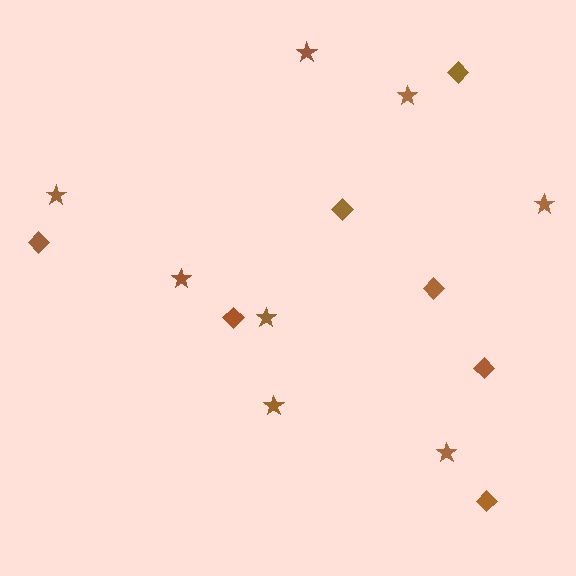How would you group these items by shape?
There are 2 groups: one group of diamonds (7) and one group of stars (8).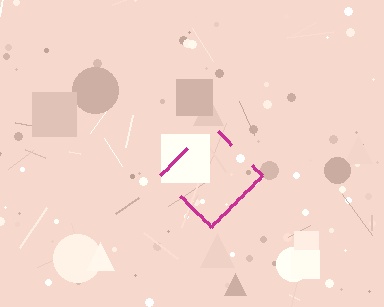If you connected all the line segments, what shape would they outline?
They would outline a diamond.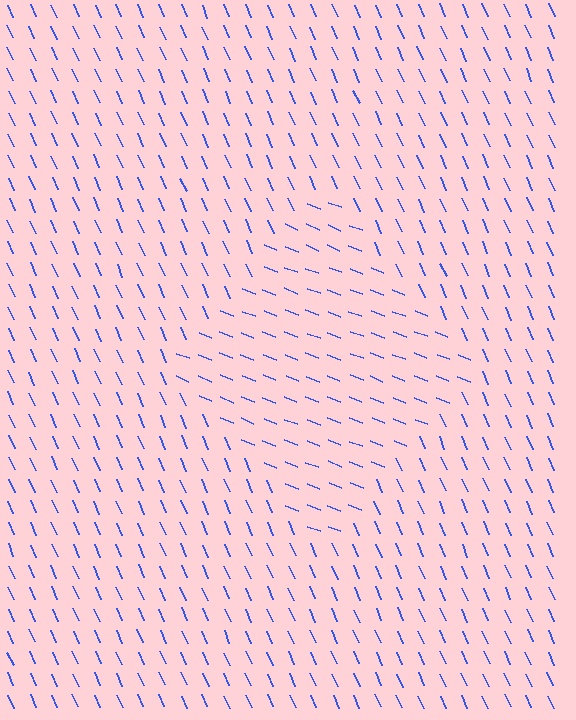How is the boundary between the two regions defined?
The boundary is defined purely by a change in line orientation (approximately 45 degrees difference). All lines are the same color and thickness.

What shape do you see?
I see a diamond.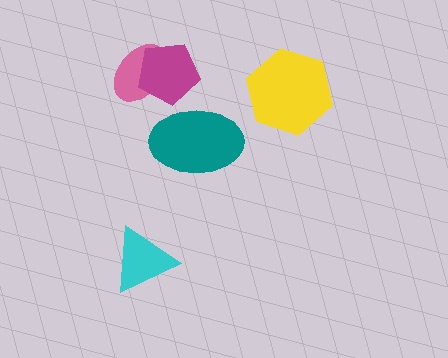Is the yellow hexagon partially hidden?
No, no other shape covers it.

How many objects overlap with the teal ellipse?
0 objects overlap with the teal ellipse.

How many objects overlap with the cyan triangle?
0 objects overlap with the cyan triangle.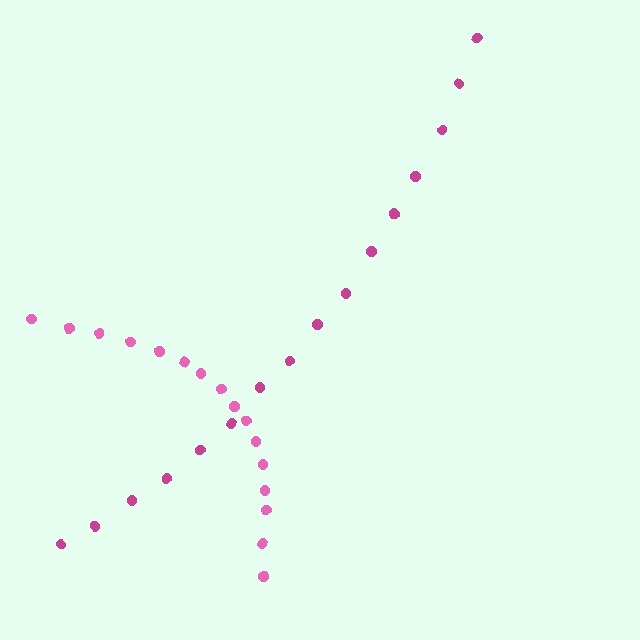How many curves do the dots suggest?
There are 2 distinct paths.